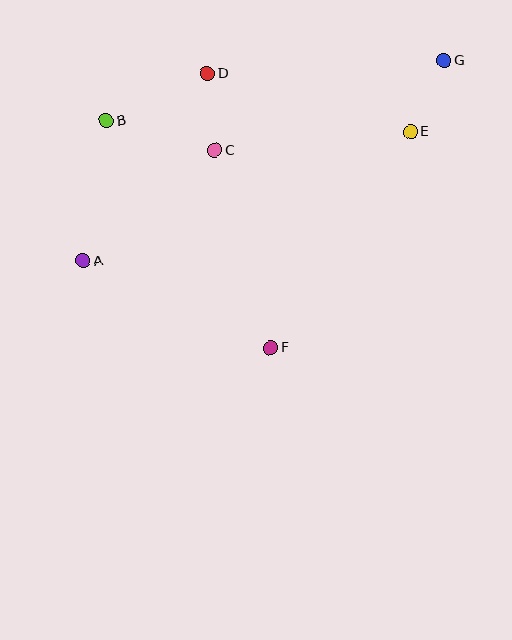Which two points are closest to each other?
Points C and D are closest to each other.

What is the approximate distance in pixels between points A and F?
The distance between A and F is approximately 207 pixels.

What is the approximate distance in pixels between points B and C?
The distance between B and C is approximately 112 pixels.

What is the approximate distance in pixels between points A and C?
The distance between A and C is approximately 171 pixels.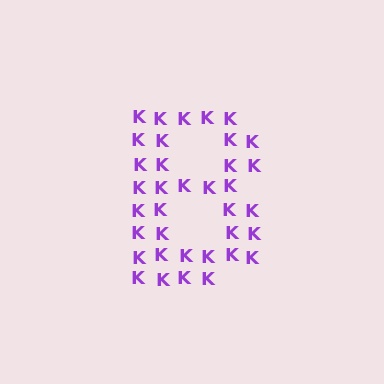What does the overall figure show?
The overall figure shows the letter B.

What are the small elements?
The small elements are letter K's.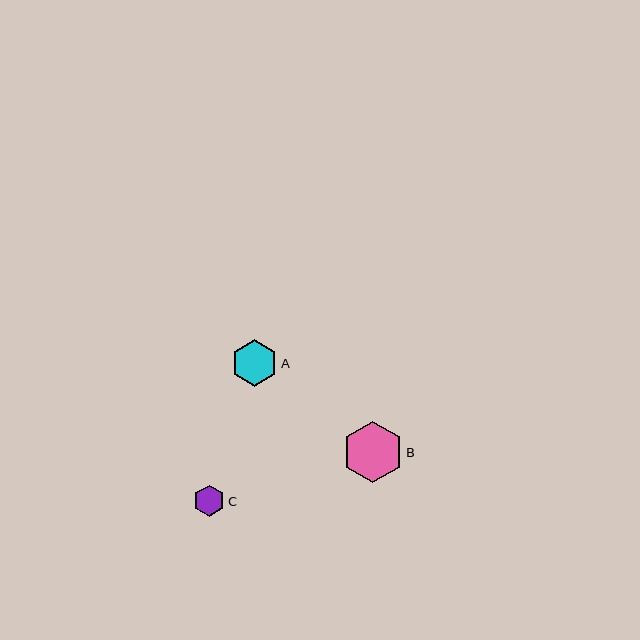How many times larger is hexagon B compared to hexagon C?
Hexagon B is approximately 2.0 times the size of hexagon C.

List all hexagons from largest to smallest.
From largest to smallest: B, A, C.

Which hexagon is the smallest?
Hexagon C is the smallest with a size of approximately 31 pixels.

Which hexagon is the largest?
Hexagon B is the largest with a size of approximately 61 pixels.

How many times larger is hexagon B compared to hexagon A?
Hexagon B is approximately 1.3 times the size of hexagon A.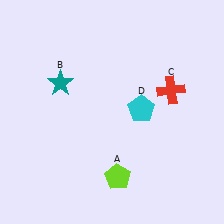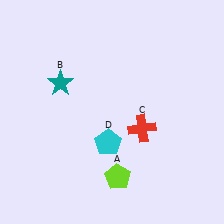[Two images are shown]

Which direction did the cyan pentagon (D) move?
The cyan pentagon (D) moved down.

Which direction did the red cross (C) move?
The red cross (C) moved down.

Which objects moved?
The objects that moved are: the red cross (C), the cyan pentagon (D).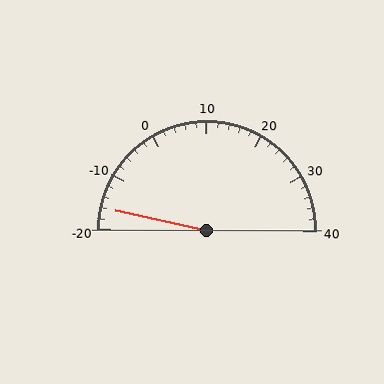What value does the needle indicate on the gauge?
The needle indicates approximately -16.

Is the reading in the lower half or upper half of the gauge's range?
The reading is in the lower half of the range (-20 to 40).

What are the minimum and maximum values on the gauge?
The gauge ranges from -20 to 40.